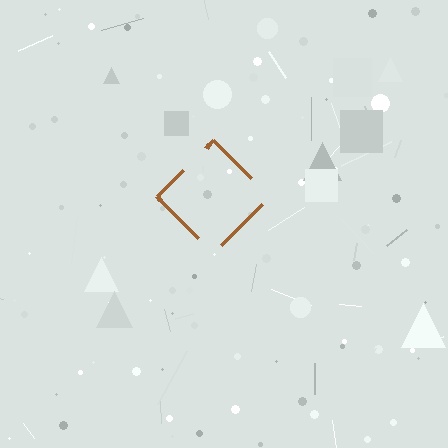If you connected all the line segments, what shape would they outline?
They would outline a diamond.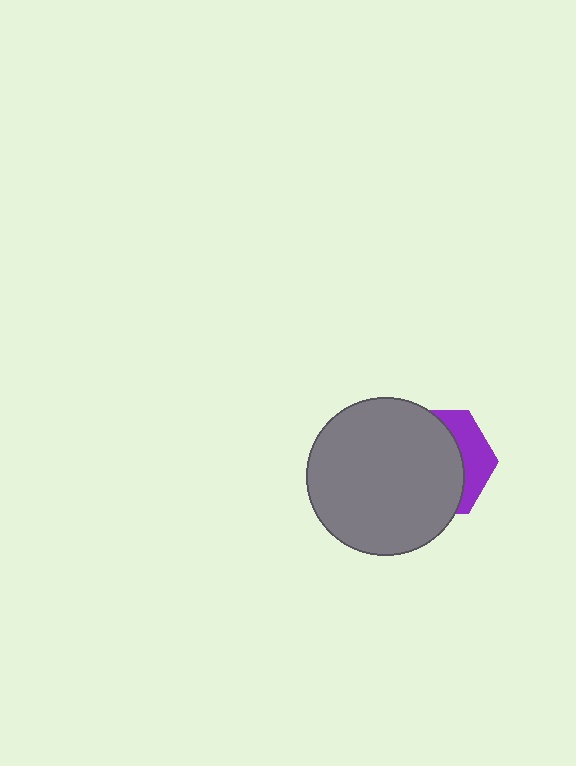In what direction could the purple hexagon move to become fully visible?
The purple hexagon could move right. That would shift it out from behind the gray circle entirely.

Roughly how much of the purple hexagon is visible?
A small part of it is visible (roughly 30%).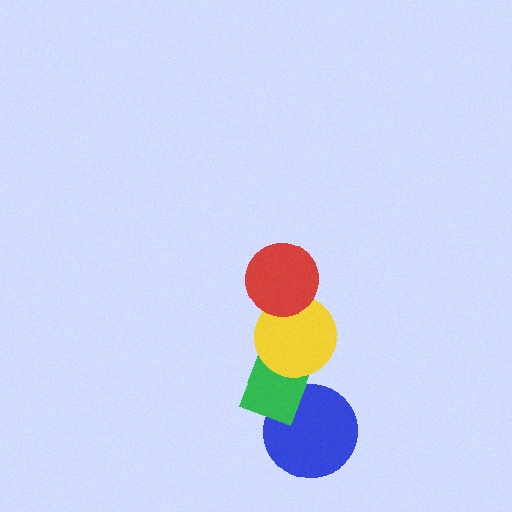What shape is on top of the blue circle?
The green rectangle is on top of the blue circle.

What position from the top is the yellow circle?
The yellow circle is 2nd from the top.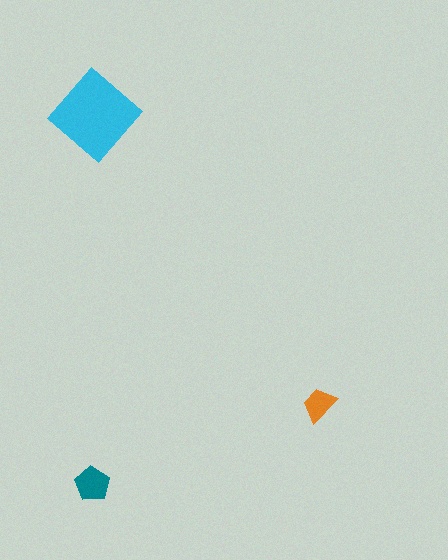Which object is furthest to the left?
The teal pentagon is leftmost.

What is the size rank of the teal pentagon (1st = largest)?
2nd.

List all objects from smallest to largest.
The orange trapezoid, the teal pentagon, the cyan diamond.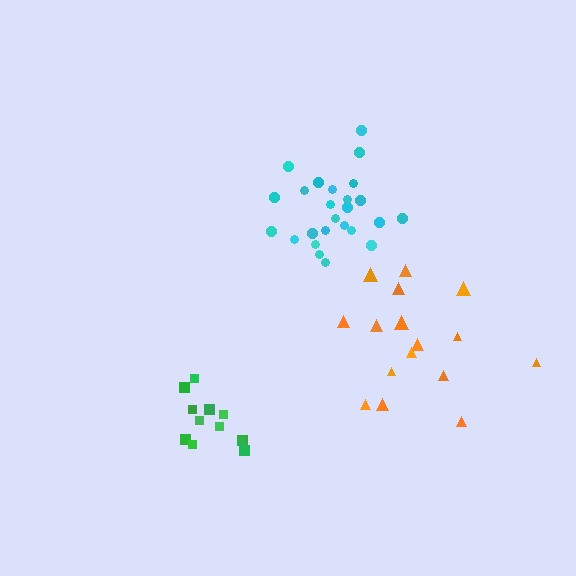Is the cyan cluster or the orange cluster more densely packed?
Cyan.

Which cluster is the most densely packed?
Cyan.